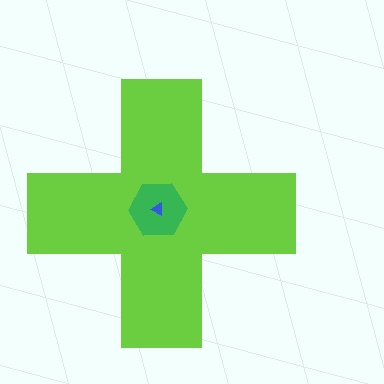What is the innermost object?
The blue triangle.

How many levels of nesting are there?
3.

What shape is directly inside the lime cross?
The green hexagon.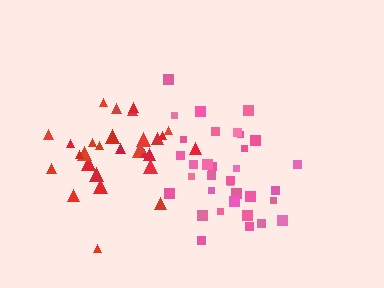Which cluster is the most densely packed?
Pink.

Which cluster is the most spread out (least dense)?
Red.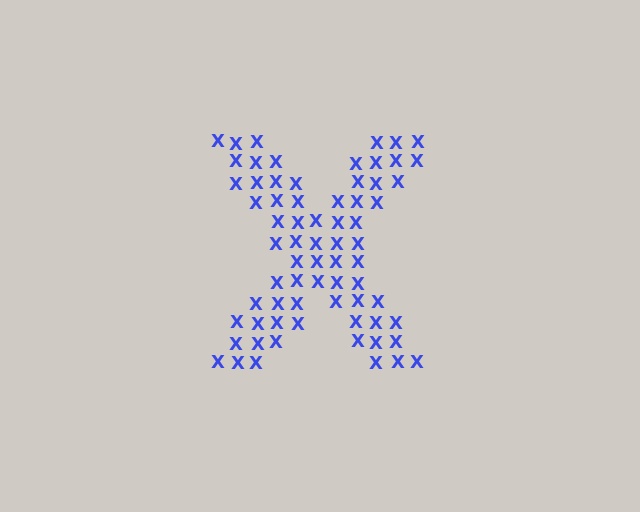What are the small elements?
The small elements are letter X's.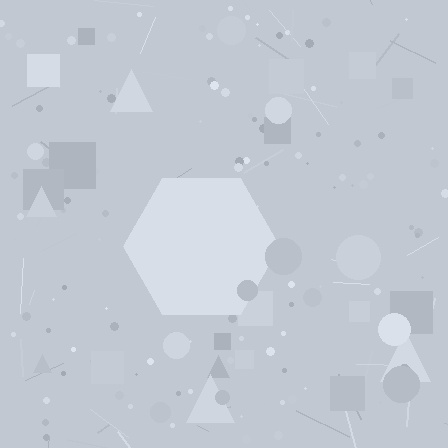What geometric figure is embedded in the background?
A hexagon is embedded in the background.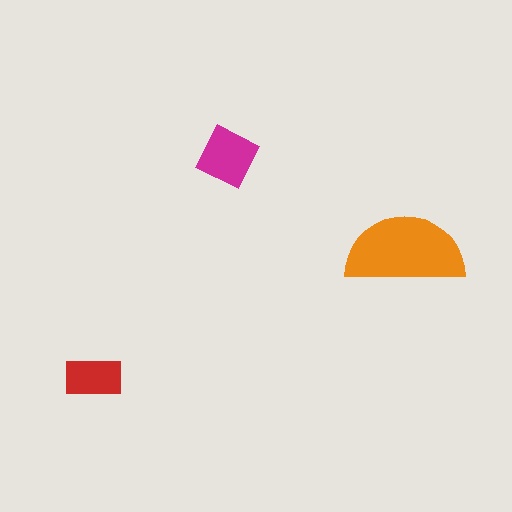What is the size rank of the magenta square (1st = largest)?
2nd.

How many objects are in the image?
There are 3 objects in the image.